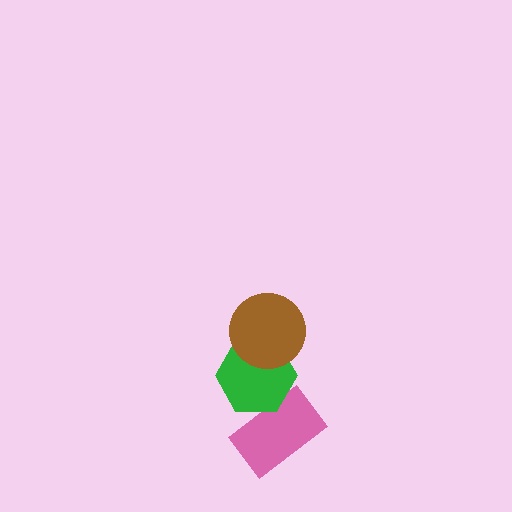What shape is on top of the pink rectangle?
The green hexagon is on top of the pink rectangle.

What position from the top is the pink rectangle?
The pink rectangle is 3rd from the top.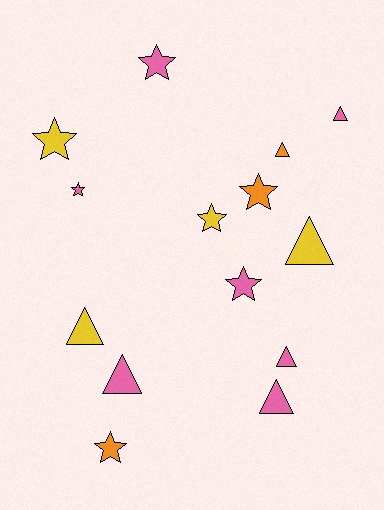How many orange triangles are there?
There is 1 orange triangle.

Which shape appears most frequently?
Triangle, with 7 objects.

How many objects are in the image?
There are 14 objects.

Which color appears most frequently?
Pink, with 7 objects.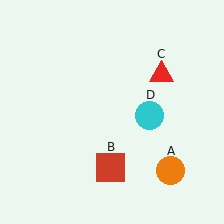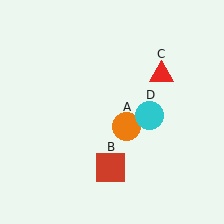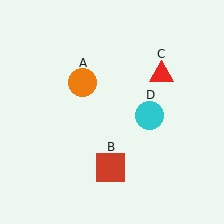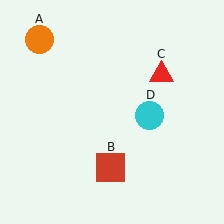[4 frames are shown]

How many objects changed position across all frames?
1 object changed position: orange circle (object A).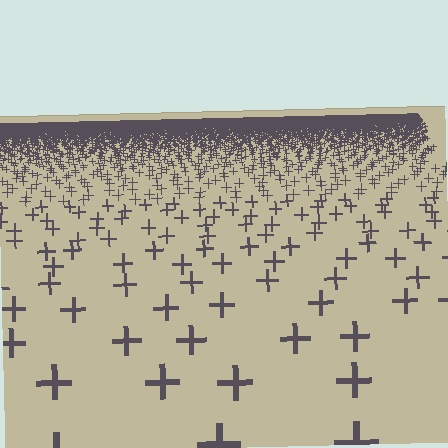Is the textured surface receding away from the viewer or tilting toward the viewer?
The surface is receding away from the viewer. Texture elements get smaller and denser toward the top.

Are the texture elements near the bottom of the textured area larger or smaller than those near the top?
Larger. Near the bottom, elements are closer to the viewer and appear at a bigger on-screen size.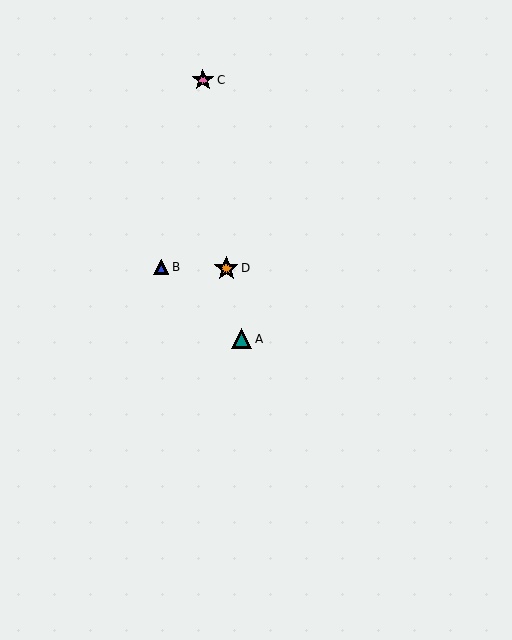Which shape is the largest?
The orange star (labeled D) is the largest.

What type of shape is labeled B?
Shape B is a blue triangle.